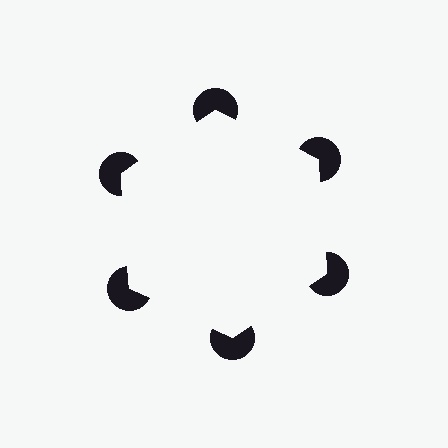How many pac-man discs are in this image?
There are 6 — one at each vertex of the illusory hexagon.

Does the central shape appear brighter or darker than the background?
It typically appears slightly brighter than the background, even though no actual brightness change is drawn.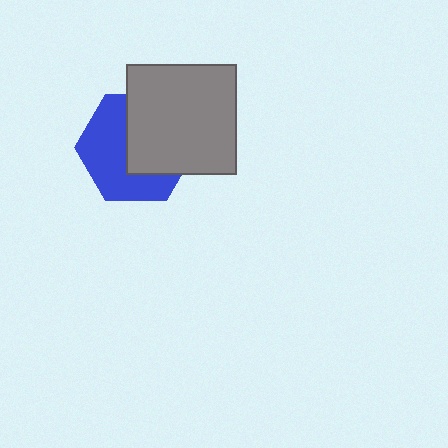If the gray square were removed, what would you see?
You would see the complete blue hexagon.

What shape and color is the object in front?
The object in front is a gray square.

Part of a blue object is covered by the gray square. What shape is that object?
It is a hexagon.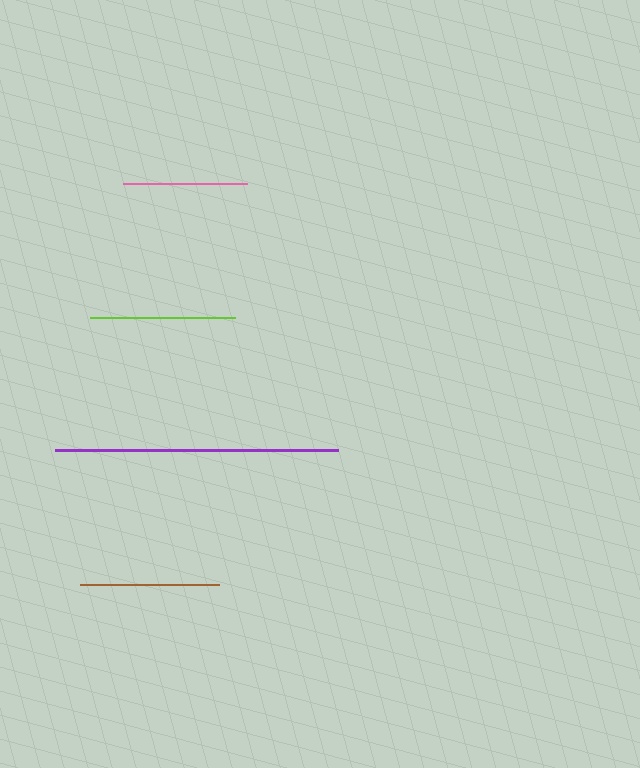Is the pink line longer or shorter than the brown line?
The brown line is longer than the pink line.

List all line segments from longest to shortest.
From longest to shortest: purple, lime, brown, pink.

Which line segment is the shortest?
The pink line is the shortest at approximately 124 pixels.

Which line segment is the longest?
The purple line is the longest at approximately 283 pixels.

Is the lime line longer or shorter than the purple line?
The purple line is longer than the lime line.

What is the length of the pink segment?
The pink segment is approximately 124 pixels long.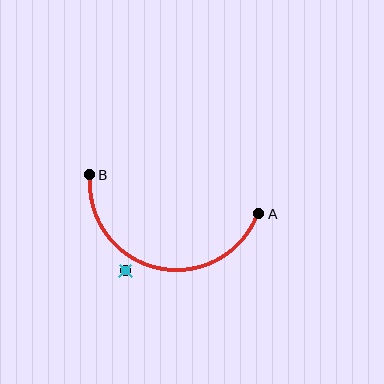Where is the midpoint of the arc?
The arc midpoint is the point on the curve farthest from the straight line joining A and B. It sits below that line.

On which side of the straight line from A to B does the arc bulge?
The arc bulges below the straight line connecting A and B.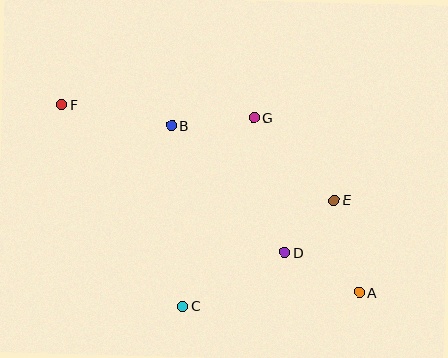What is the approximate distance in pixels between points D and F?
The distance between D and F is approximately 268 pixels.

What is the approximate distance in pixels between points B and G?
The distance between B and G is approximately 83 pixels.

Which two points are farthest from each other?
Points A and F are farthest from each other.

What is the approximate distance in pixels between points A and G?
The distance between A and G is approximately 204 pixels.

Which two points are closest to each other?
Points D and E are closest to each other.